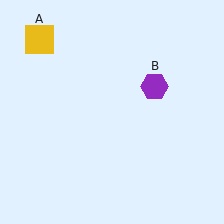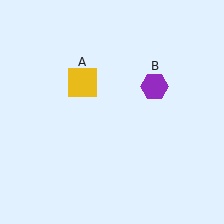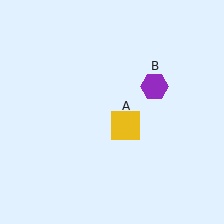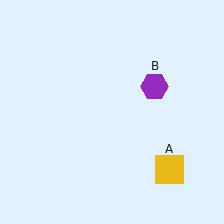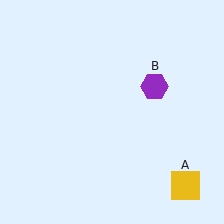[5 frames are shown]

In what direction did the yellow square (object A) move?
The yellow square (object A) moved down and to the right.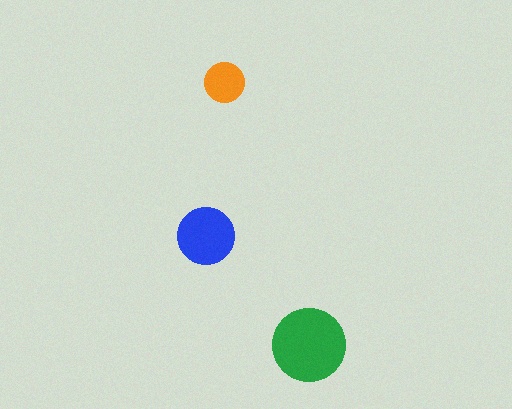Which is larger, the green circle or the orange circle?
The green one.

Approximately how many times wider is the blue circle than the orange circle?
About 1.5 times wider.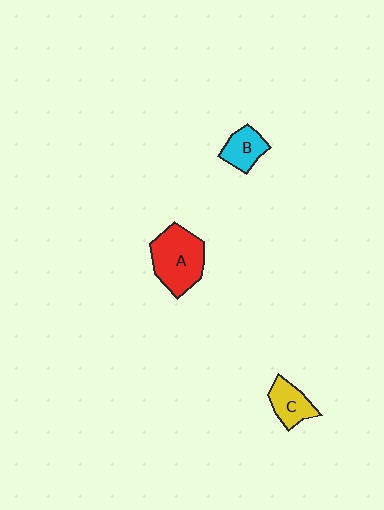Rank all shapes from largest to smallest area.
From largest to smallest: A (red), C (yellow), B (cyan).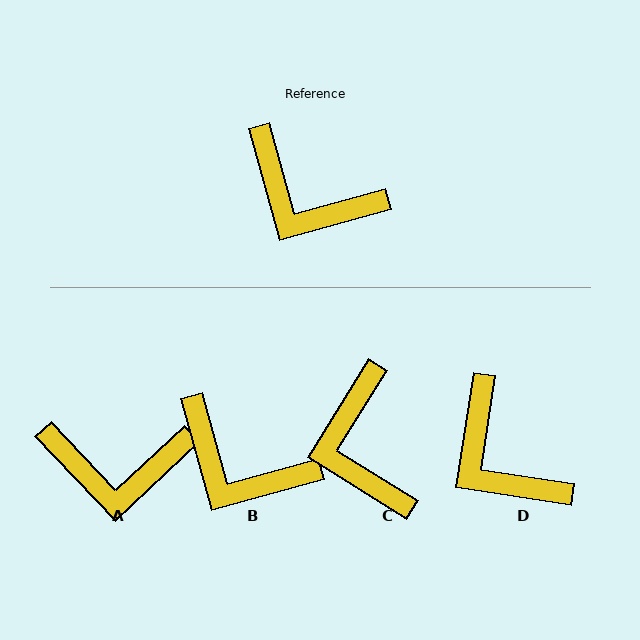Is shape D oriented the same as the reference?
No, it is off by about 24 degrees.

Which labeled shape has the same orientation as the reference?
B.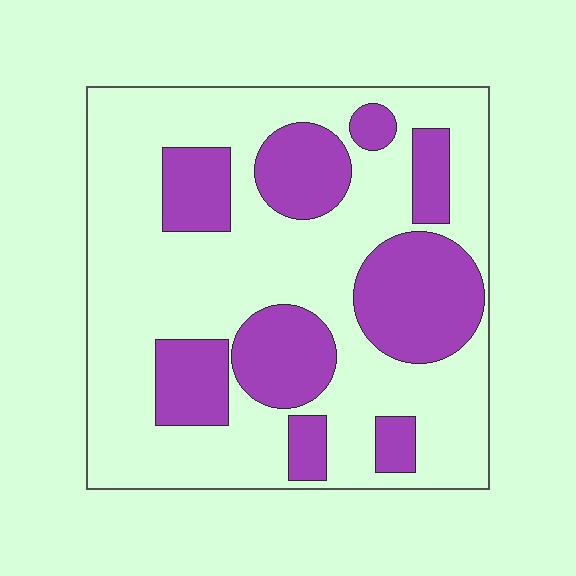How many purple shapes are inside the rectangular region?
9.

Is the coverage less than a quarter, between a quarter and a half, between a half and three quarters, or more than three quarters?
Between a quarter and a half.